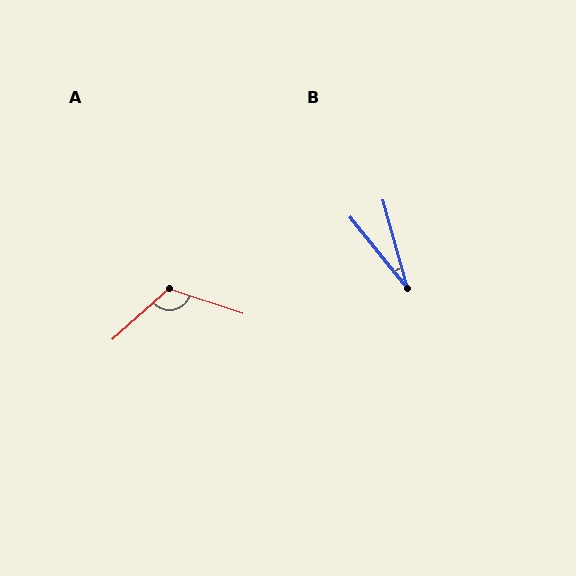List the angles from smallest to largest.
B (23°), A (120°).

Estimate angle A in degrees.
Approximately 120 degrees.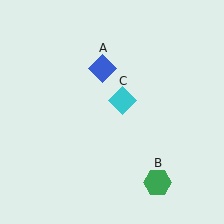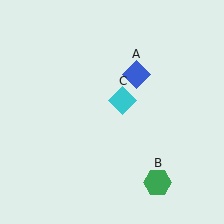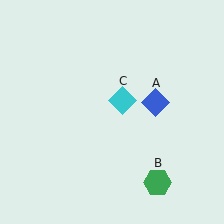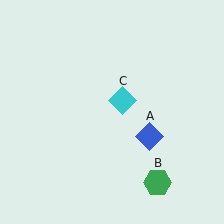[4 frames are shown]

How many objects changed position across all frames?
1 object changed position: blue diamond (object A).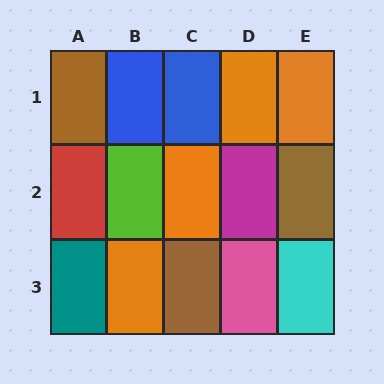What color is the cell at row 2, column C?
Orange.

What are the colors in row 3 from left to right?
Teal, orange, brown, pink, cyan.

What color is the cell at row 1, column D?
Orange.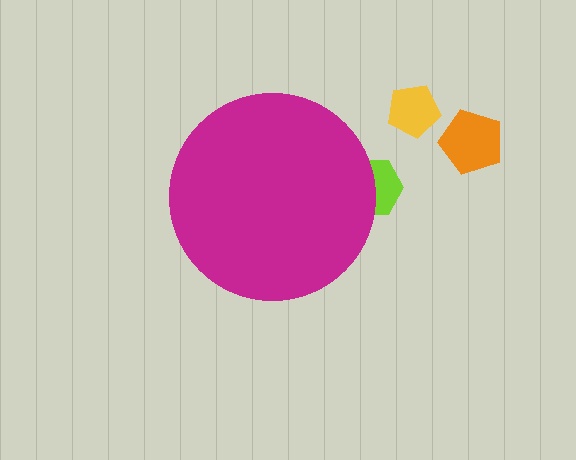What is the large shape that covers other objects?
A magenta circle.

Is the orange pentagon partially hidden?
No, the orange pentagon is fully visible.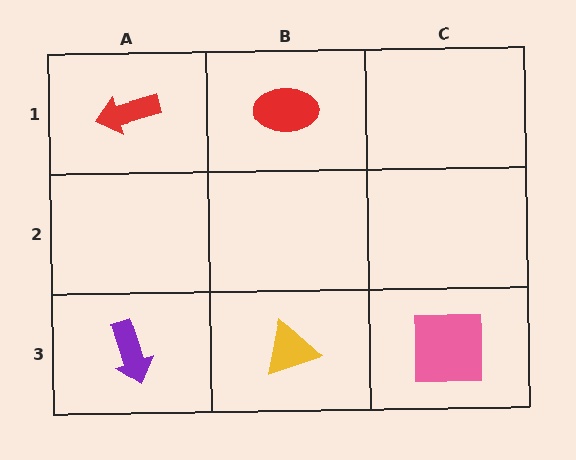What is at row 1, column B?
A red ellipse.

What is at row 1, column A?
A red arrow.